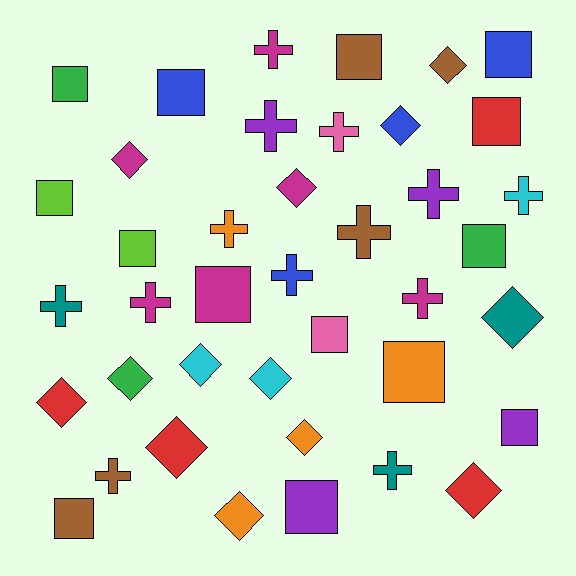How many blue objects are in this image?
There are 4 blue objects.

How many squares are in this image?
There are 14 squares.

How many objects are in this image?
There are 40 objects.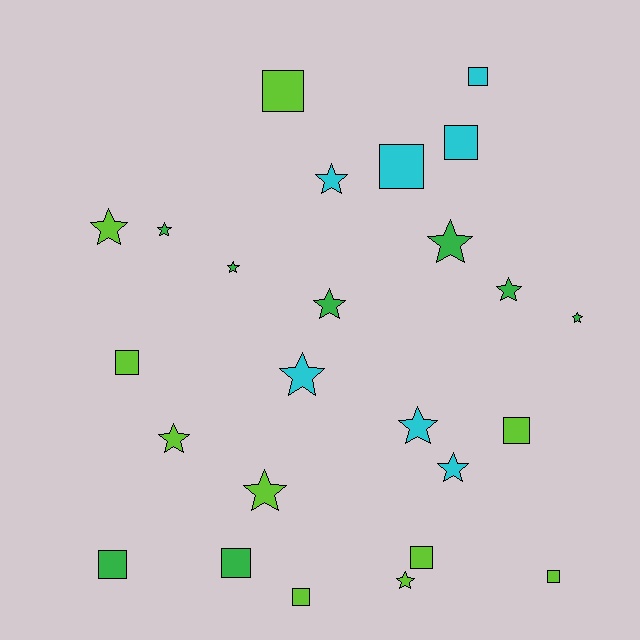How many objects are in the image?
There are 25 objects.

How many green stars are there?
There are 6 green stars.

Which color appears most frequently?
Lime, with 10 objects.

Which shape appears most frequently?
Star, with 14 objects.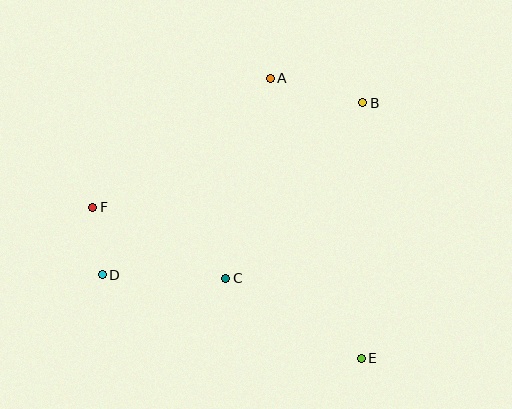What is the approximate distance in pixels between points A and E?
The distance between A and E is approximately 294 pixels.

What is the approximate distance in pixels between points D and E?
The distance between D and E is approximately 272 pixels.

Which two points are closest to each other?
Points D and F are closest to each other.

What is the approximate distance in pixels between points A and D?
The distance between A and D is approximately 258 pixels.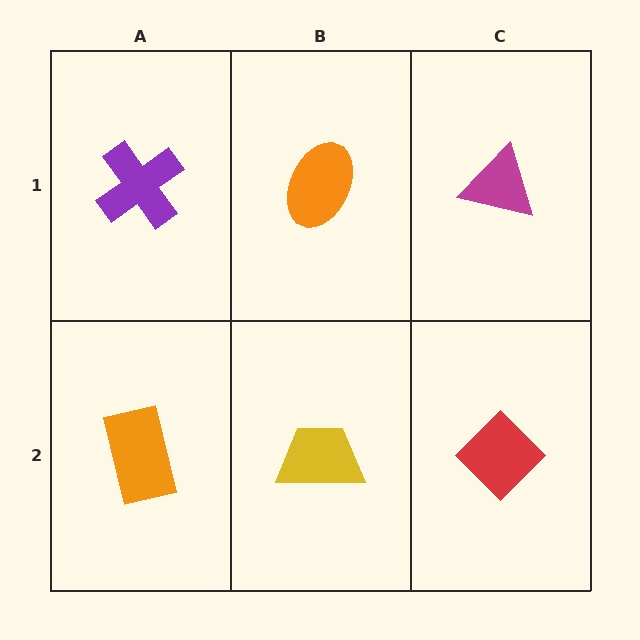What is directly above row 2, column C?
A magenta triangle.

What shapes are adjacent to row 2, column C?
A magenta triangle (row 1, column C), a yellow trapezoid (row 2, column B).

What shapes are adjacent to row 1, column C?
A red diamond (row 2, column C), an orange ellipse (row 1, column B).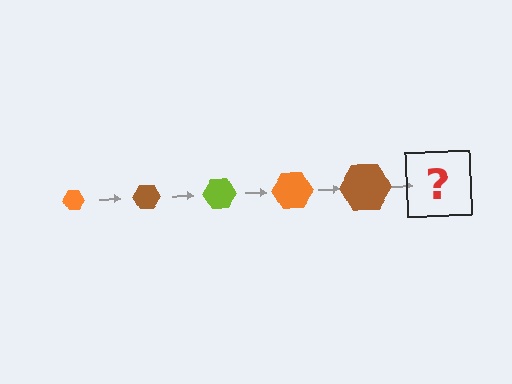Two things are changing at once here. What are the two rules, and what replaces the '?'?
The two rules are that the hexagon grows larger each step and the color cycles through orange, brown, and lime. The '?' should be a lime hexagon, larger than the previous one.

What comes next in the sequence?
The next element should be a lime hexagon, larger than the previous one.